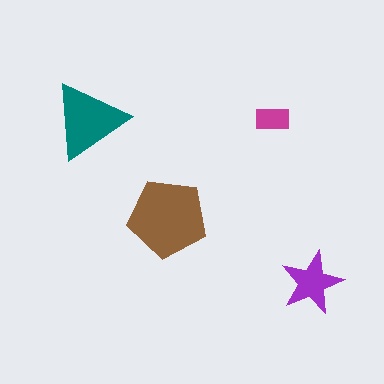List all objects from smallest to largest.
The magenta rectangle, the purple star, the teal triangle, the brown pentagon.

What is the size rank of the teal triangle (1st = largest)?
2nd.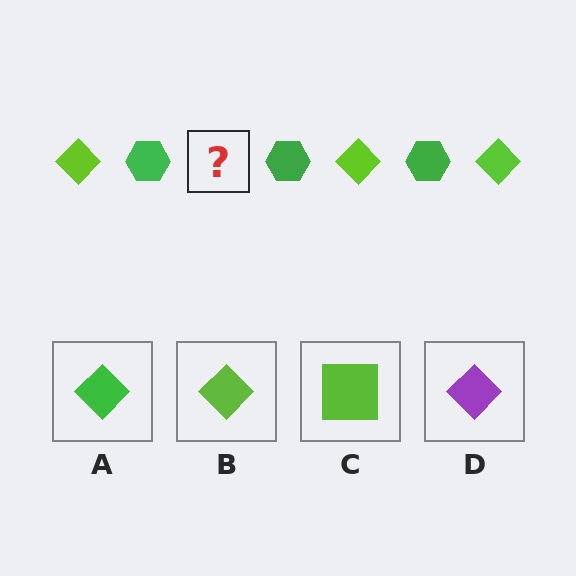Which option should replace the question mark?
Option B.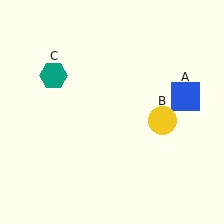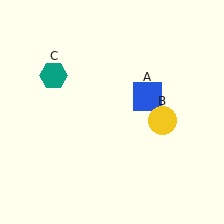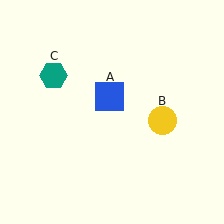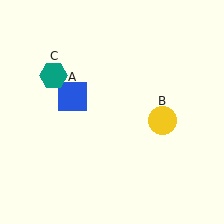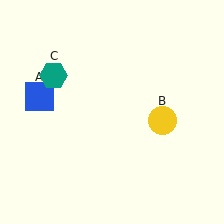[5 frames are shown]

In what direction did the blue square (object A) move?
The blue square (object A) moved left.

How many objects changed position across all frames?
1 object changed position: blue square (object A).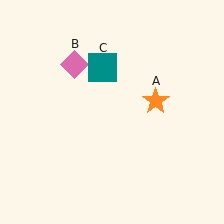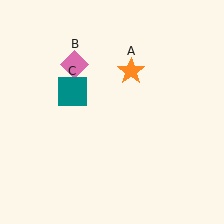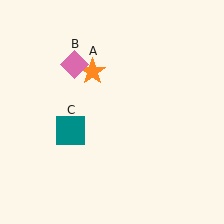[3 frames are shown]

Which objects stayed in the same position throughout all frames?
Pink diamond (object B) remained stationary.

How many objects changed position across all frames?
2 objects changed position: orange star (object A), teal square (object C).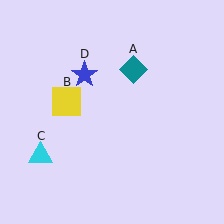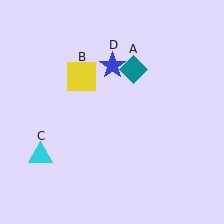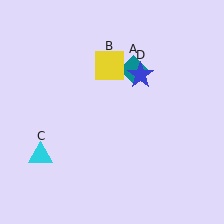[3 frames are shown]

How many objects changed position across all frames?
2 objects changed position: yellow square (object B), blue star (object D).